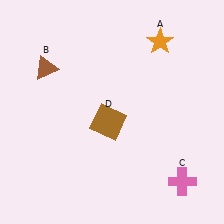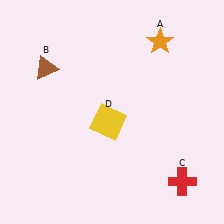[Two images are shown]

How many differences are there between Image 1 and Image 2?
There are 2 differences between the two images.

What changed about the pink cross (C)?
In Image 1, C is pink. In Image 2, it changed to red.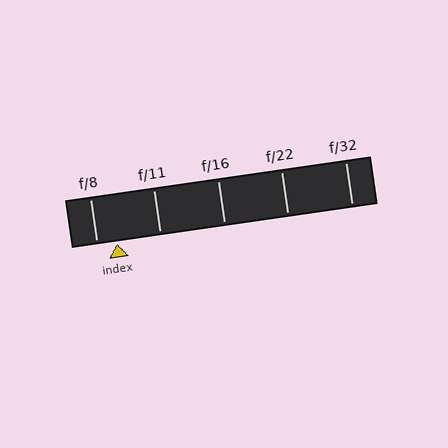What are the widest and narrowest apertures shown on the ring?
The widest aperture shown is f/8 and the narrowest is f/32.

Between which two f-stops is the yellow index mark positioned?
The index mark is between f/8 and f/11.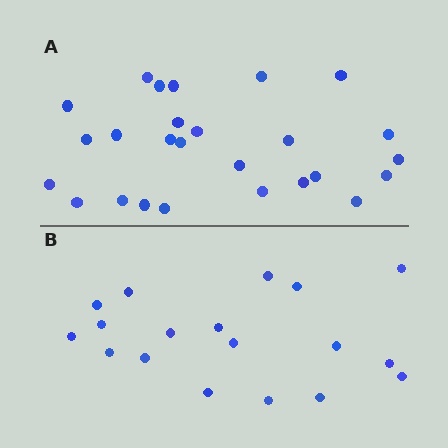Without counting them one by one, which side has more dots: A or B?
Region A (the top region) has more dots.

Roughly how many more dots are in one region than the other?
Region A has roughly 8 or so more dots than region B.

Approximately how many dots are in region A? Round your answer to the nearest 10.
About 30 dots. (The exact count is 26, which rounds to 30.)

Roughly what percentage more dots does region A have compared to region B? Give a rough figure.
About 45% more.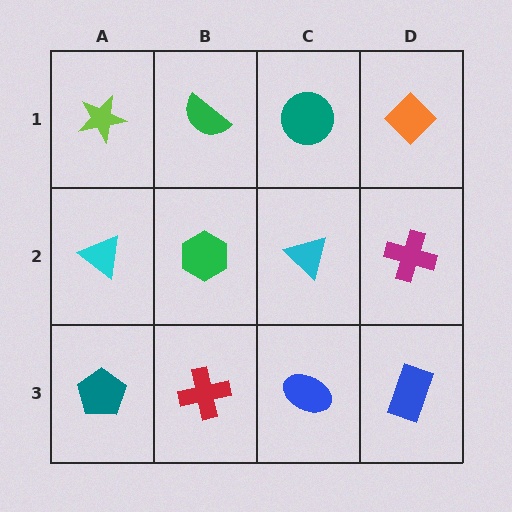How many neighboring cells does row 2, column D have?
3.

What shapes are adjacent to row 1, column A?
A cyan triangle (row 2, column A), a green semicircle (row 1, column B).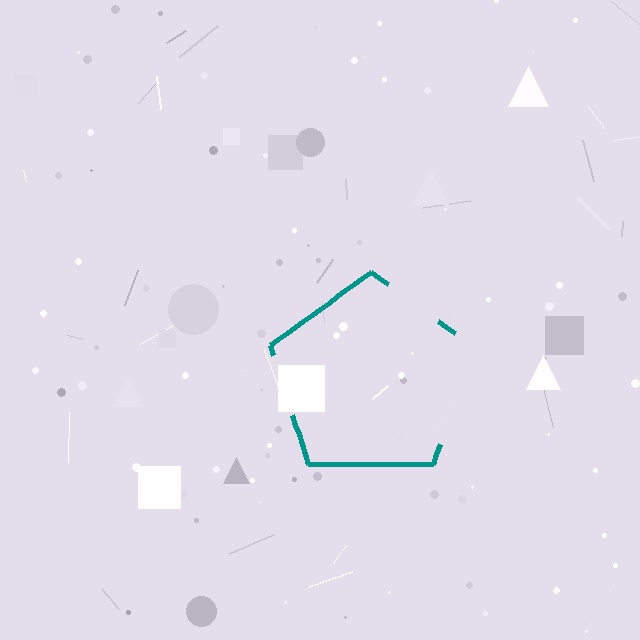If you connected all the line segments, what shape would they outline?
They would outline a pentagon.